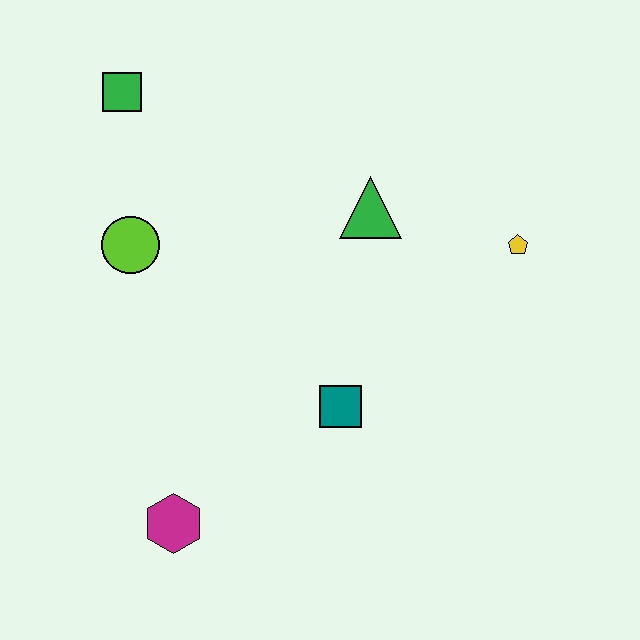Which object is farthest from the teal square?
The green square is farthest from the teal square.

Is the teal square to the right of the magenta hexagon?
Yes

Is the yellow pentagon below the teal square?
No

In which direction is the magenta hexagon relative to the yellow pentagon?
The magenta hexagon is to the left of the yellow pentagon.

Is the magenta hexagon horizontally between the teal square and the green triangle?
No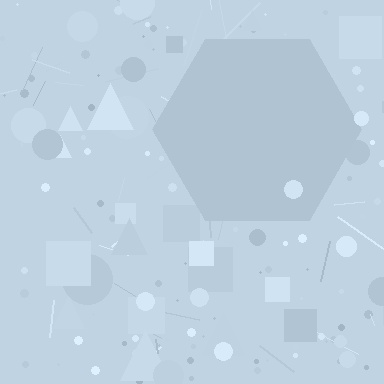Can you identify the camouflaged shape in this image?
The camouflaged shape is a hexagon.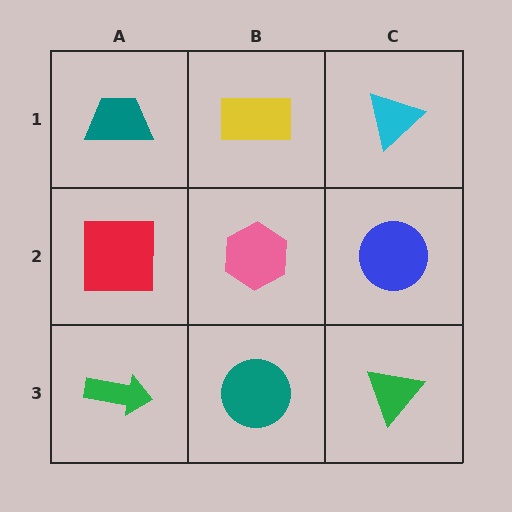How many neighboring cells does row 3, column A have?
2.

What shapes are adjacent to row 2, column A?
A teal trapezoid (row 1, column A), a green arrow (row 3, column A), a pink hexagon (row 2, column B).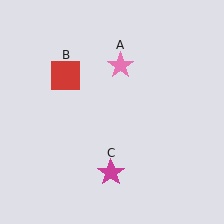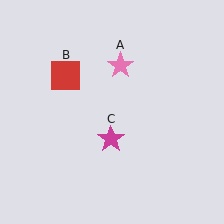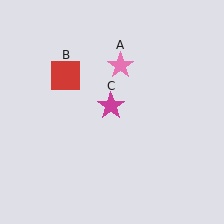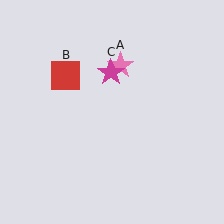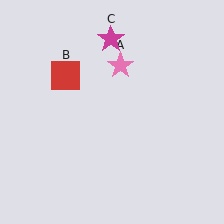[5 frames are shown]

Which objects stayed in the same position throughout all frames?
Pink star (object A) and red square (object B) remained stationary.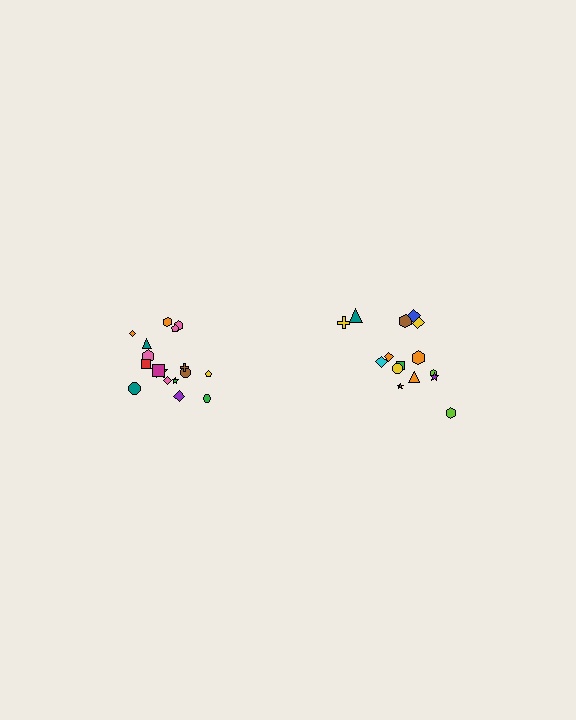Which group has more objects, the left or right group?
The left group.